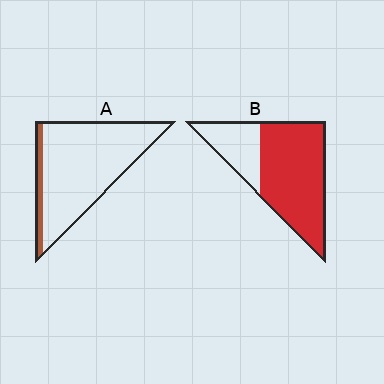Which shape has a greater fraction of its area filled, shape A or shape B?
Shape B.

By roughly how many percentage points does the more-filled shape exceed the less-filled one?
By roughly 60 percentage points (B over A).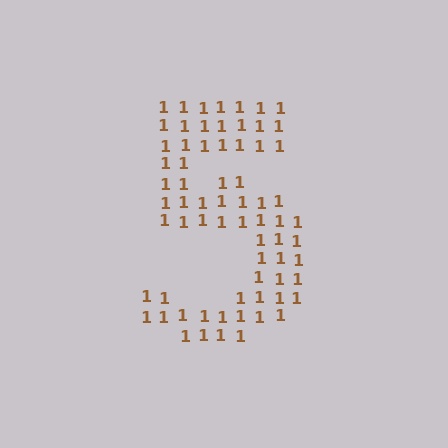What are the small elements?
The small elements are digit 1's.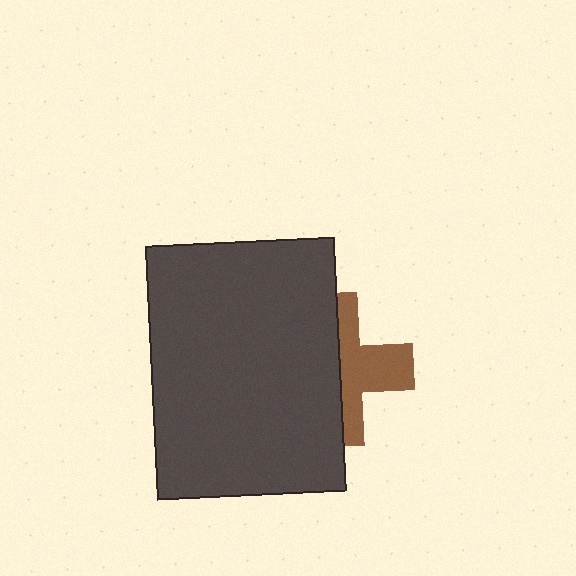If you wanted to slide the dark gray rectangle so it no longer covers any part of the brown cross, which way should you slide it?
Slide it left — that is the most direct way to separate the two shapes.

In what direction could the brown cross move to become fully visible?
The brown cross could move right. That would shift it out from behind the dark gray rectangle entirely.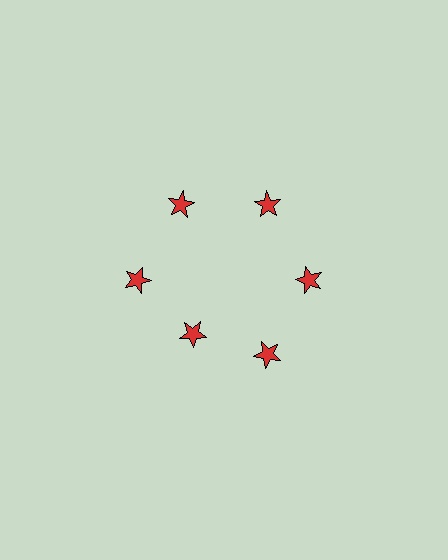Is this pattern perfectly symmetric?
No. The 6 red stars are arranged in a ring, but one element near the 7 o'clock position is pulled inward toward the center, breaking the 6-fold rotational symmetry.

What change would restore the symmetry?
The symmetry would be restored by moving it outward, back onto the ring so that all 6 stars sit at equal angles and equal distance from the center.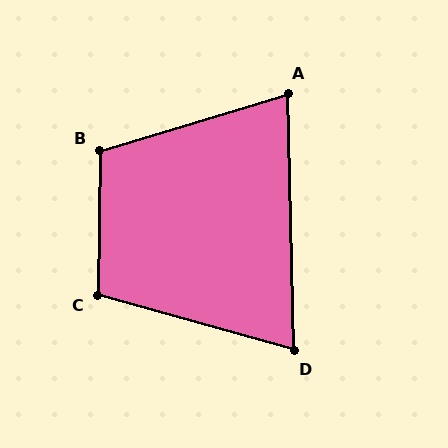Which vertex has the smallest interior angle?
D, at approximately 73 degrees.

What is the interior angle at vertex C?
Approximately 105 degrees (obtuse).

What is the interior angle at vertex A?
Approximately 75 degrees (acute).